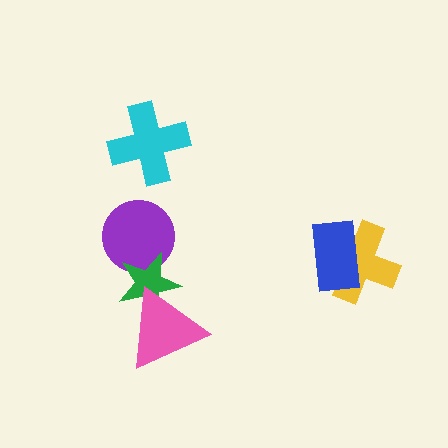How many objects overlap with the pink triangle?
1 object overlaps with the pink triangle.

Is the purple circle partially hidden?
Yes, it is partially covered by another shape.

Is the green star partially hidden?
Yes, it is partially covered by another shape.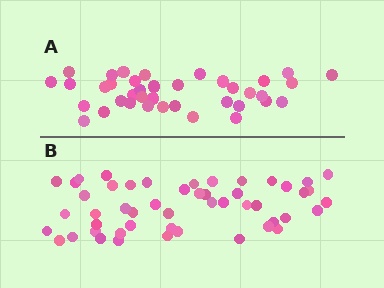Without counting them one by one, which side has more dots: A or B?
Region B (the bottom region) has more dots.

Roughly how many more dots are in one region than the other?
Region B has roughly 12 or so more dots than region A.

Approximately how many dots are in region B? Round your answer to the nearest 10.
About 50 dots.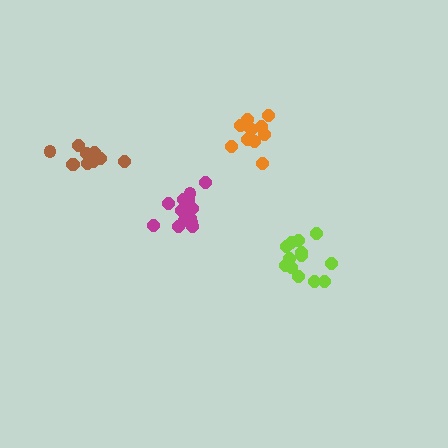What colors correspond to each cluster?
The clusters are colored: orange, lime, magenta, brown.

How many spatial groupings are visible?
There are 4 spatial groupings.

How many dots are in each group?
Group 1: 12 dots, Group 2: 13 dots, Group 3: 15 dots, Group 4: 12 dots (52 total).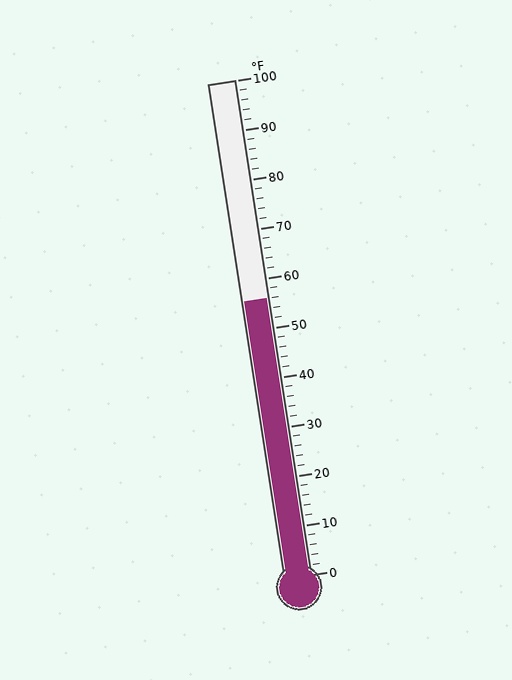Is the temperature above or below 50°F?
The temperature is above 50°F.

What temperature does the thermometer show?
The thermometer shows approximately 56°F.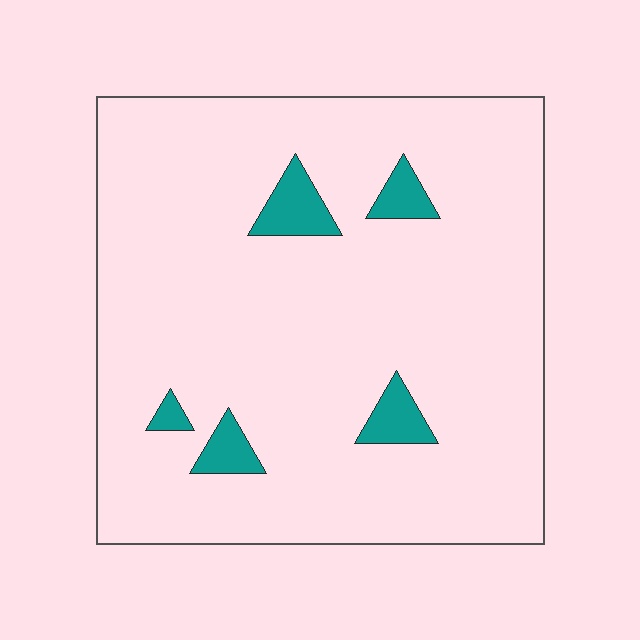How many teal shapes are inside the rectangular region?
5.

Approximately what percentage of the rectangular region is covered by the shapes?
Approximately 5%.